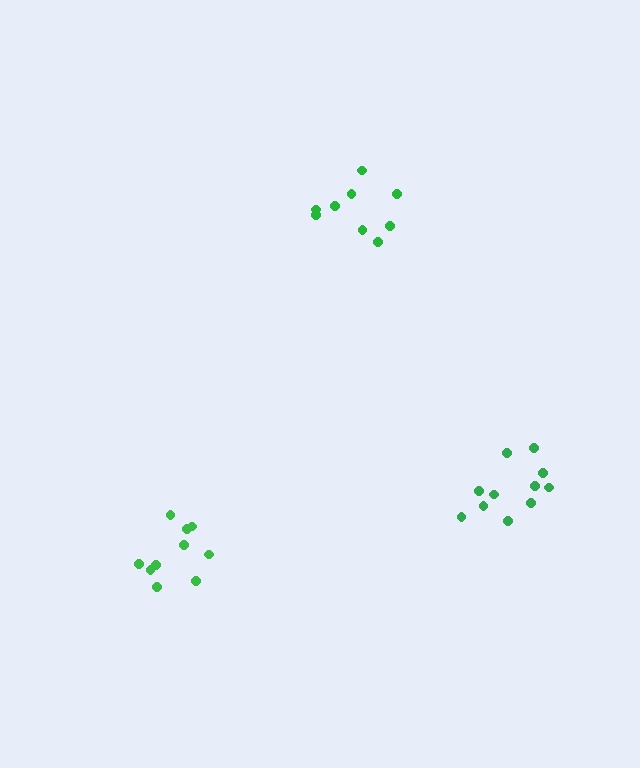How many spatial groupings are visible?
There are 3 spatial groupings.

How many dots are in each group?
Group 1: 9 dots, Group 2: 11 dots, Group 3: 10 dots (30 total).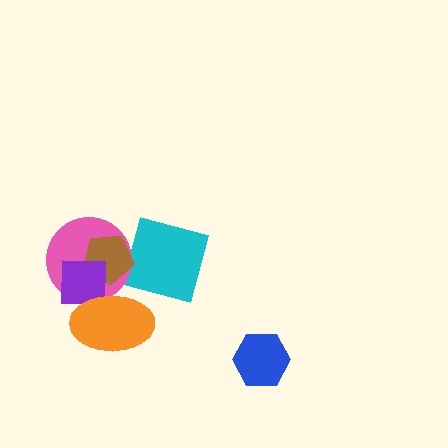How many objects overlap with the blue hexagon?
0 objects overlap with the blue hexagon.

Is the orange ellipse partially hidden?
No, no other shape covers it.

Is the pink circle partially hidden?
Yes, it is partially covered by another shape.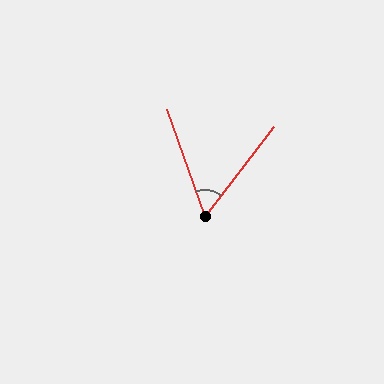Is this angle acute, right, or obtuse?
It is acute.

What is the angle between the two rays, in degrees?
Approximately 57 degrees.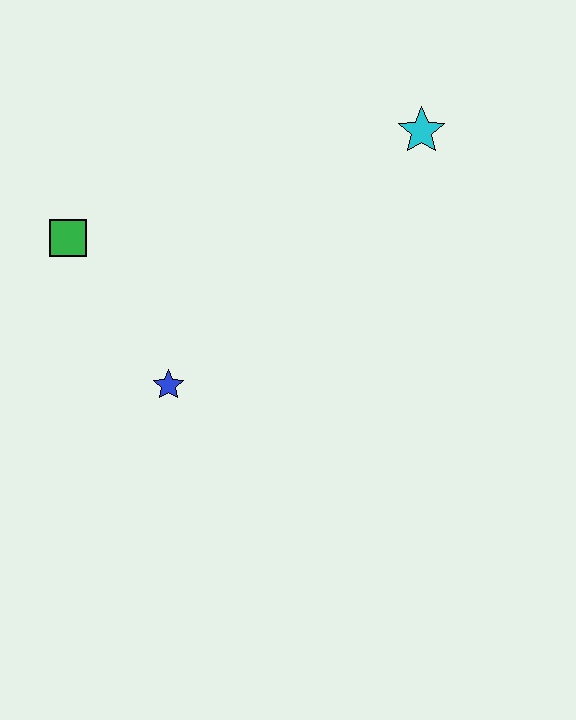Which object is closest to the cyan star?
The blue star is closest to the cyan star.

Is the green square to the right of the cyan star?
No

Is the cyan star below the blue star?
No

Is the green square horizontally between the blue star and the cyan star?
No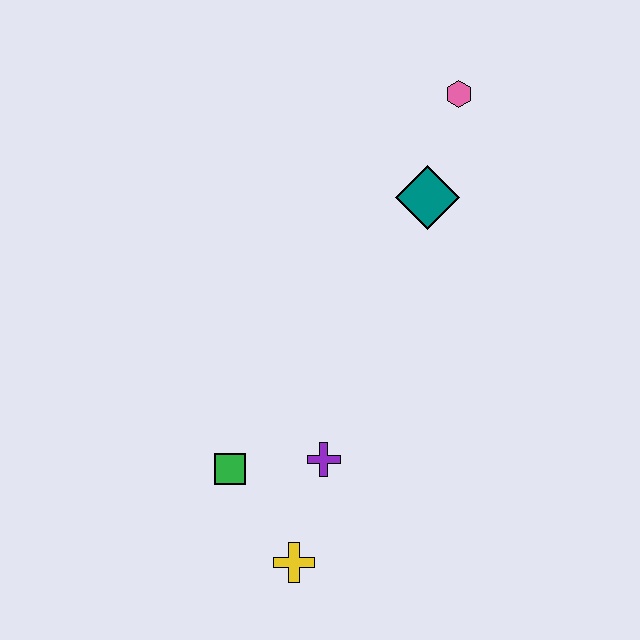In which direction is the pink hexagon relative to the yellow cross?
The pink hexagon is above the yellow cross.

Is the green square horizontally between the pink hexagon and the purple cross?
No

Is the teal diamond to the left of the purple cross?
No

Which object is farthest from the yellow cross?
The pink hexagon is farthest from the yellow cross.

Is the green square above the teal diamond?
No